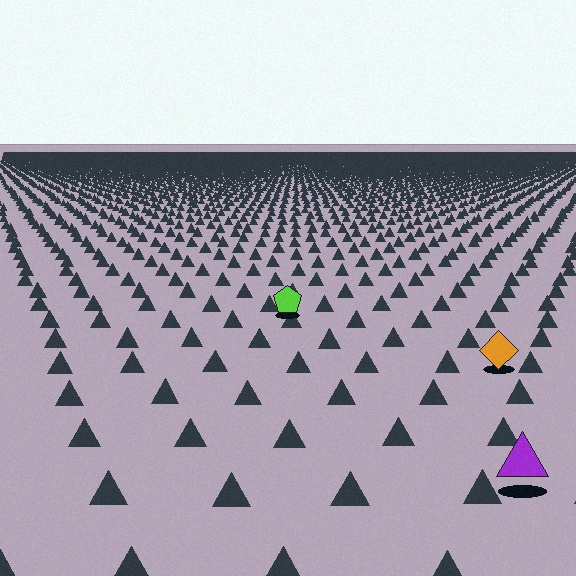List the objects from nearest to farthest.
From nearest to farthest: the purple triangle, the orange diamond, the lime pentagon.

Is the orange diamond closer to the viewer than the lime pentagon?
Yes. The orange diamond is closer — you can tell from the texture gradient: the ground texture is coarser near it.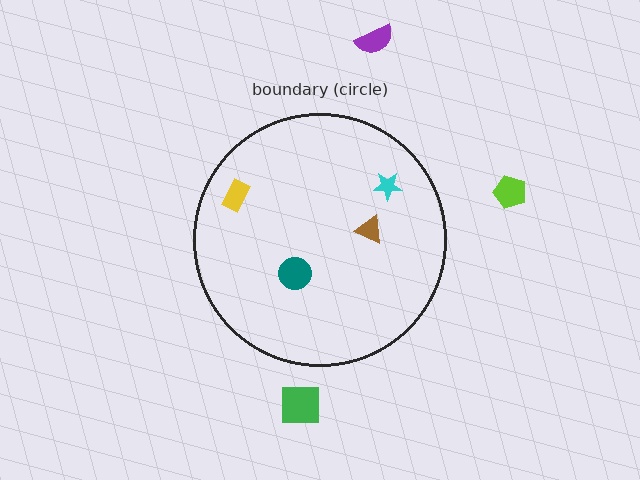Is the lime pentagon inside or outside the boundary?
Outside.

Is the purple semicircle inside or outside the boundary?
Outside.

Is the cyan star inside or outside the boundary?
Inside.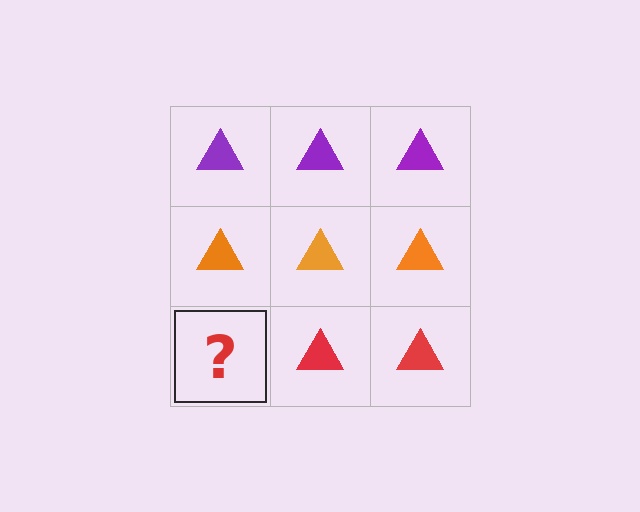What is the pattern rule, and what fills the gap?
The rule is that each row has a consistent color. The gap should be filled with a red triangle.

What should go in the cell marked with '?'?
The missing cell should contain a red triangle.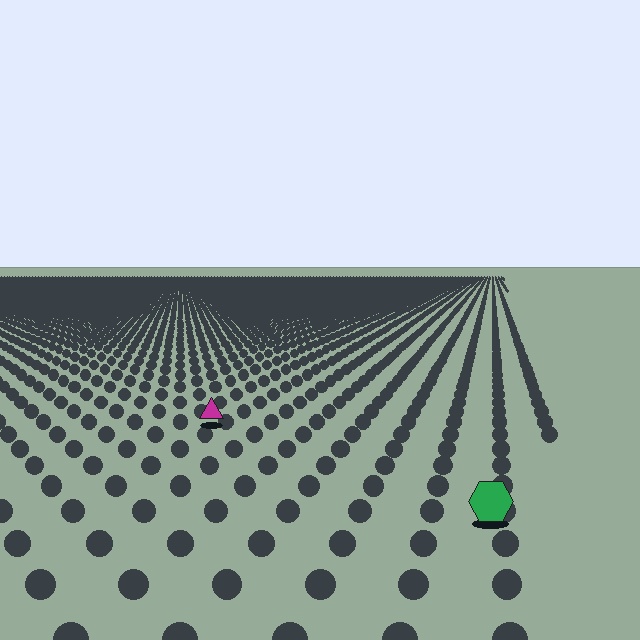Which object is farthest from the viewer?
The magenta triangle is farthest from the viewer. It appears smaller and the ground texture around it is denser.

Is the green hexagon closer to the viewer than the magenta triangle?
Yes. The green hexagon is closer — you can tell from the texture gradient: the ground texture is coarser near it.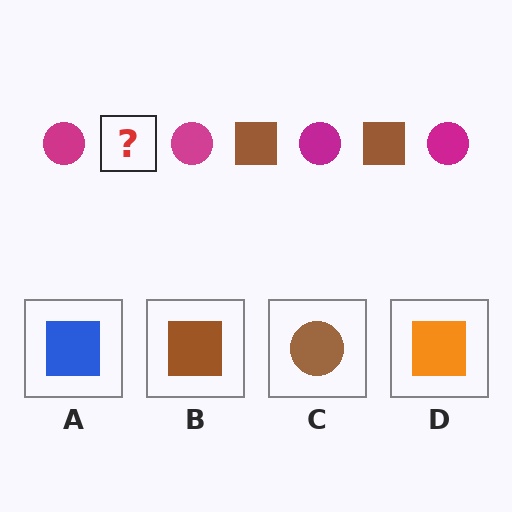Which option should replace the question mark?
Option B.